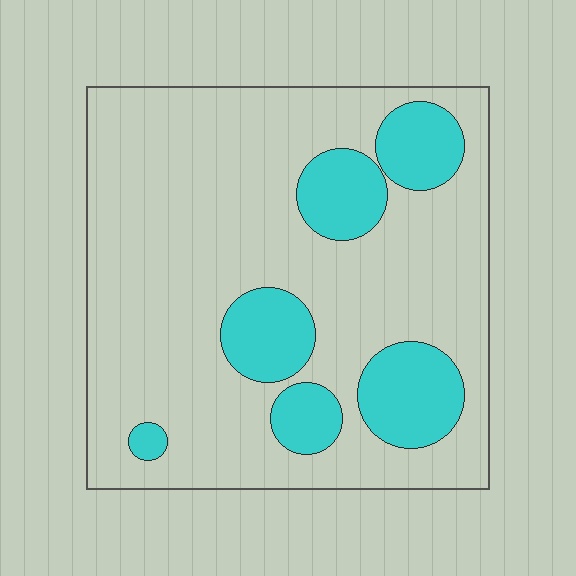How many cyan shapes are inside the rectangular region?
6.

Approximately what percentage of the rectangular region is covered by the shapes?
Approximately 20%.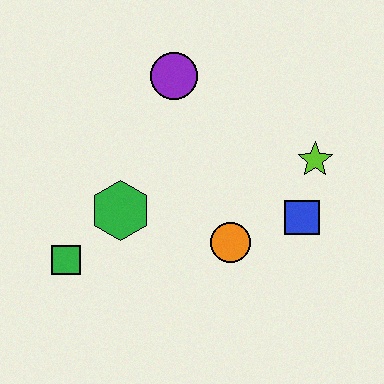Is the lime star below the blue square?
No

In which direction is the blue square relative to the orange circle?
The blue square is to the right of the orange circle.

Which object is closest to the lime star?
The blue square is closest to the lime star.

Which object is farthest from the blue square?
The green square is farthest from the blue square.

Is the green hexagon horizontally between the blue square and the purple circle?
No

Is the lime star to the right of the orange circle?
Yes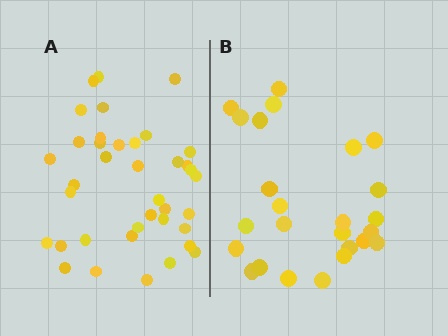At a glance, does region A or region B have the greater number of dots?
Region A (the left region) has more dots.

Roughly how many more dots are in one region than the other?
Region A has approximately 15 more dots than region B.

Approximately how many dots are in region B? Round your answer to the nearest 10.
About 20 dots. (The exact count is 25, which rounds to 20.)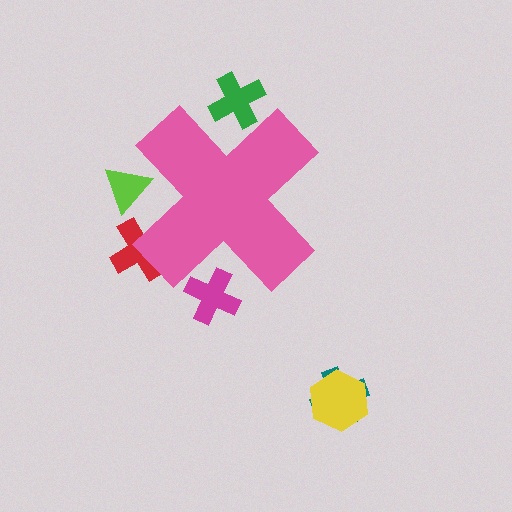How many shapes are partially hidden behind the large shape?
4 shapes are partially hidden.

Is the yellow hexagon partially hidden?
No, the yellow hexagon is fully visible.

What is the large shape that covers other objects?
A pink cross.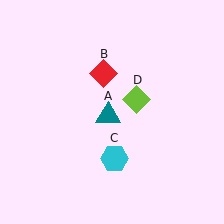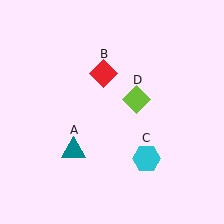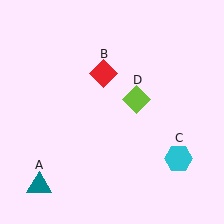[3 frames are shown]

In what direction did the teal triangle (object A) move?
The teal triangle (object A) moved down and to the left.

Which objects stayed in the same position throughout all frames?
Red diamond (object B) and lime diamond (object D) remained stationary.